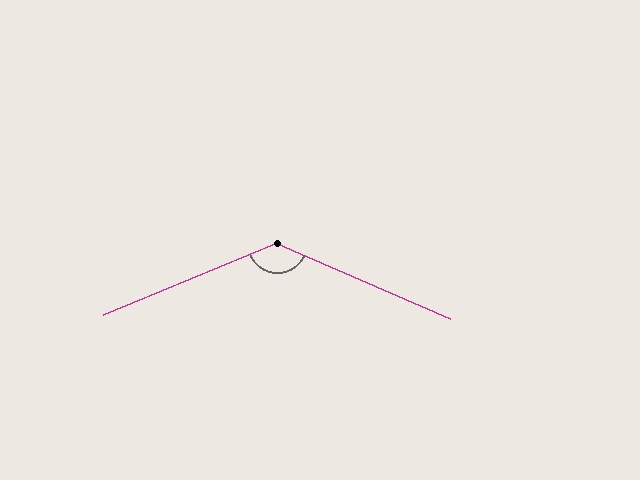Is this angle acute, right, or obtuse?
It is obtuse.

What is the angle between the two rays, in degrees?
Approximately 134 degrees.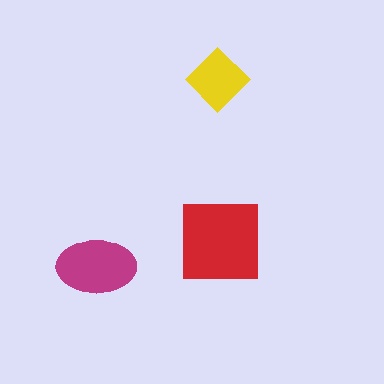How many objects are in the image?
There are 3 objects in the image.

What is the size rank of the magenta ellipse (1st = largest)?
2nd.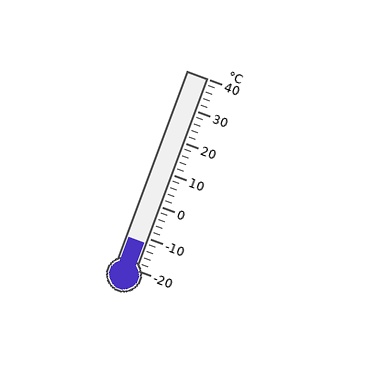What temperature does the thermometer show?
The thermometer shows approximately -12°C.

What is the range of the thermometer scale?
The thermometer scale ranges from -20°C to 40°C.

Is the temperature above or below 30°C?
The temperature is below 30°C.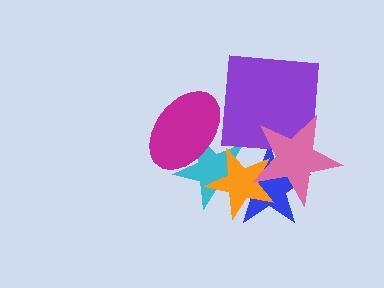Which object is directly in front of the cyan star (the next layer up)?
The blue star is directly in front of the cyan star.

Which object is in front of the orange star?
The pink star is in front of the orange star.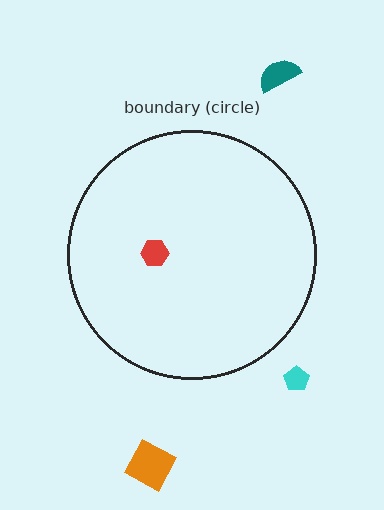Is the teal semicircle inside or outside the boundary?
Outside.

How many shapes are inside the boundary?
1 inside, 3 outside.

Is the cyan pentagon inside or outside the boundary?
Outside.